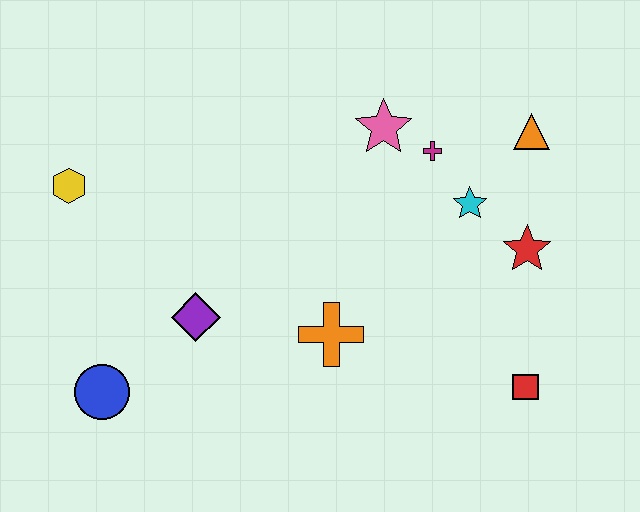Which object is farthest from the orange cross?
The yellow hexagon is farthest from the orange cross.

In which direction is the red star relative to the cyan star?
The red star is to the right of the cyan star.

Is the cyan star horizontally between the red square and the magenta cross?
Yes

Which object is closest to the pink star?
The magenta cross is closest to the pink star.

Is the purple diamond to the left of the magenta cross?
Yes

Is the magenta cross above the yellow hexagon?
Yes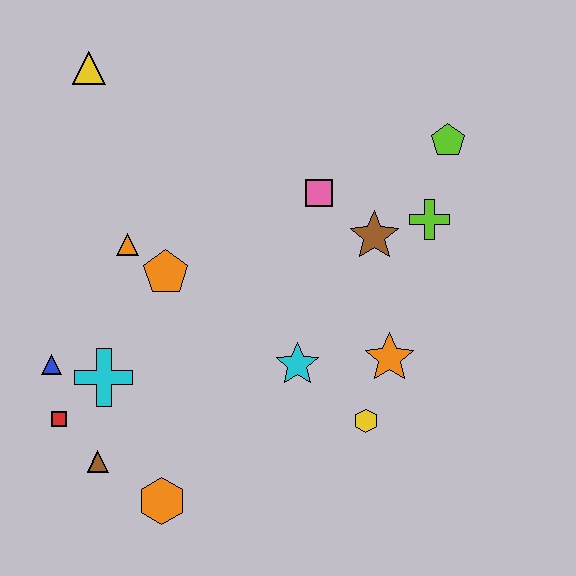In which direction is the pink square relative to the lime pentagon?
The pink square is to the left of the lime pentagon.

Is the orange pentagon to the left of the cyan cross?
No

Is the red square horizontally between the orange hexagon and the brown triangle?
No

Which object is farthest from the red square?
The lime pentagon is farthest from the red square.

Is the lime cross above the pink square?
No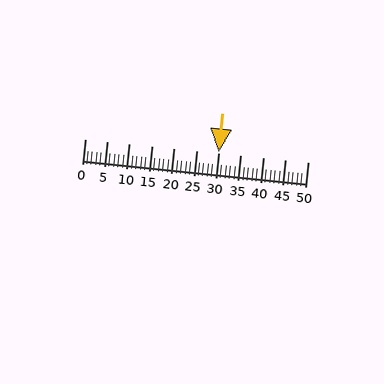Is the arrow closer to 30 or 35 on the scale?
The arrow is closer to 30.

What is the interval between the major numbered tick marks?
The major tick marks are spaced 5 units apart.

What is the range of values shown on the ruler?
The ruler shows values from 0 to 50.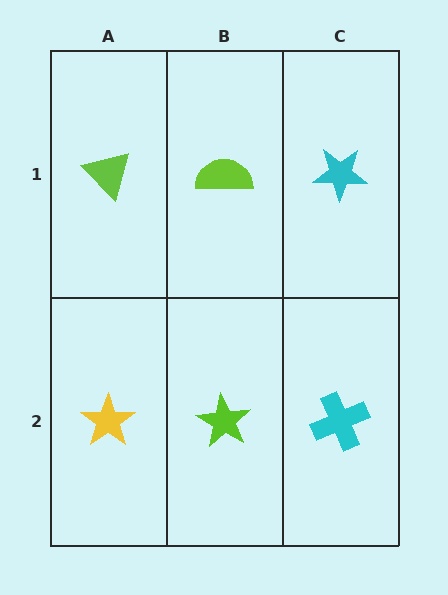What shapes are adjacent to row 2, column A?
A lime triangle (row 1, column A), a lime star (row 2, column B).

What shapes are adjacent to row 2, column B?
A lime semicircle (row 1, column B), a yellow star (row 2, column A), a cyan cross (row 2, column C).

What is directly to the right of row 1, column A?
A lime semicircle.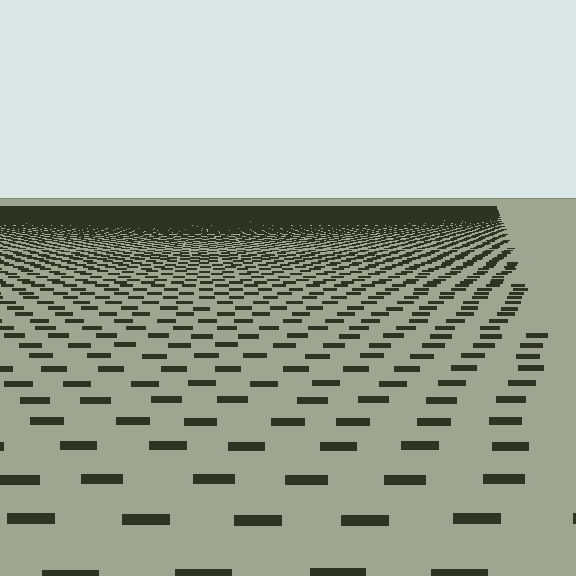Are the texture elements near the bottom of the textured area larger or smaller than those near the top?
Larger. Near the bottom, elements are closer to the viewer and appear at a bigger on-screen size.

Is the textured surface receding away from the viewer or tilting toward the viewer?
The surface is receding away from the viewer. Texture elements get smaller and denser toward the top.